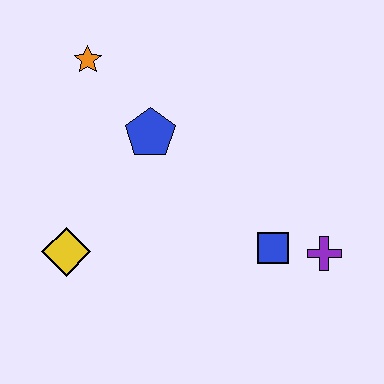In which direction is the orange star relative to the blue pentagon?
The orange star is above the blue pentagon.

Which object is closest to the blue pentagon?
The orange star is closest to the blue pentagon.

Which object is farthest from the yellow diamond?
The purple cross is farthest from the yellow diamond.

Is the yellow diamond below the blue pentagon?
Yes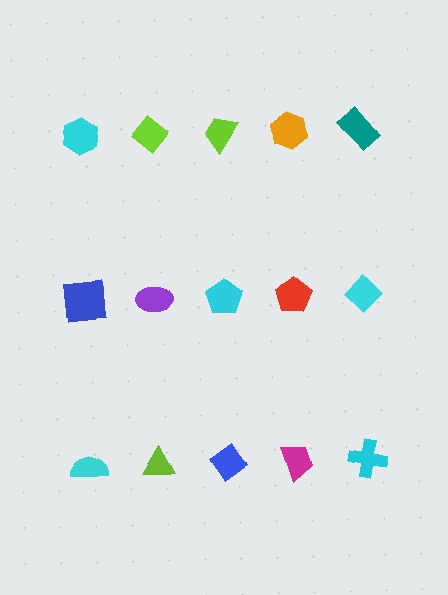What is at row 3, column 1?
A cyan semicircle.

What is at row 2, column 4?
A red pentagon.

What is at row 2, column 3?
A cyan pentagon.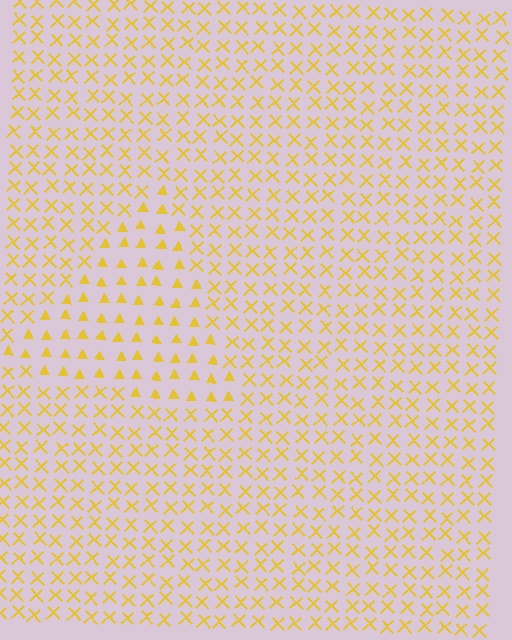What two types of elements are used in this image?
The image uses triangles inside the triangle region and X marks outside it.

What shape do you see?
I see a triangle.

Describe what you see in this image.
The image is filled with small yellow elements arranged in a uniform grid. A triangle-shaped region contains triangles, while the surrounding area contains X marks. The boundary is defined purely by the change in element shape.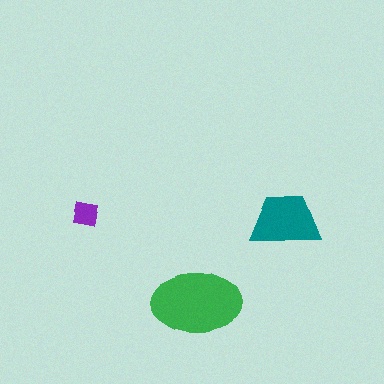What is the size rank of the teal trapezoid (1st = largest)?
2nd.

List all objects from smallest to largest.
The purple square, the teal trapezoid, the green ellipse.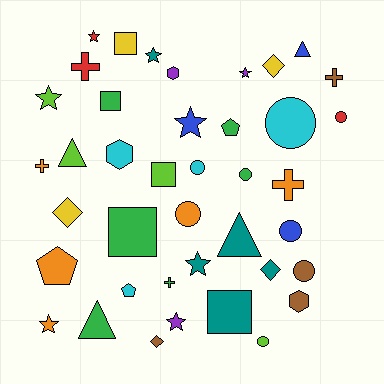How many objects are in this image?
There are 40 objects.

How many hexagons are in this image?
There are 3 hexagons.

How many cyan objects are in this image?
There are 4 cyan objects.